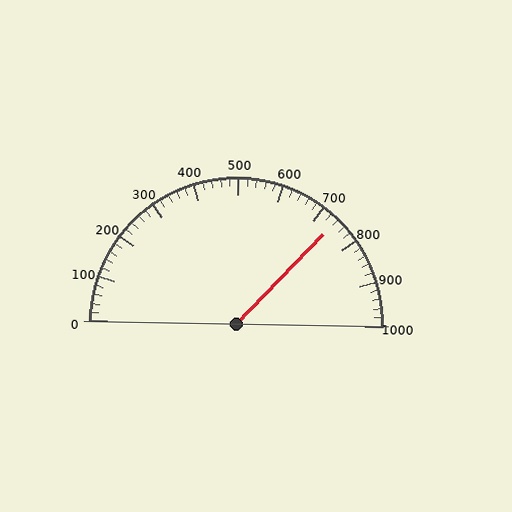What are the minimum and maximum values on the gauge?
The gauge ranges from 0 to 1000.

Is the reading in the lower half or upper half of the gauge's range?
The reading is in the upper half of the range (0 to 1000).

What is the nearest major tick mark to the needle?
The nearest major tick mark is 700.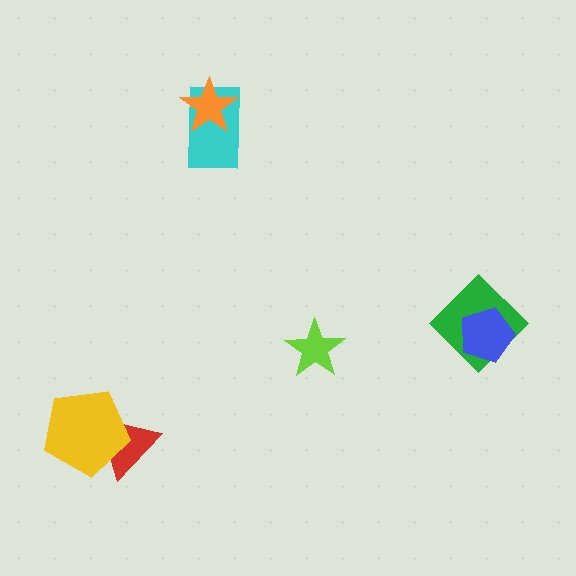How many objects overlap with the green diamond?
1 object overlaps with the green diamond.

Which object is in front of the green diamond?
The blue pentagon is in front of the green diamond.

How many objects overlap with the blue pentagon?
1 object overlaps with the blue pentagon.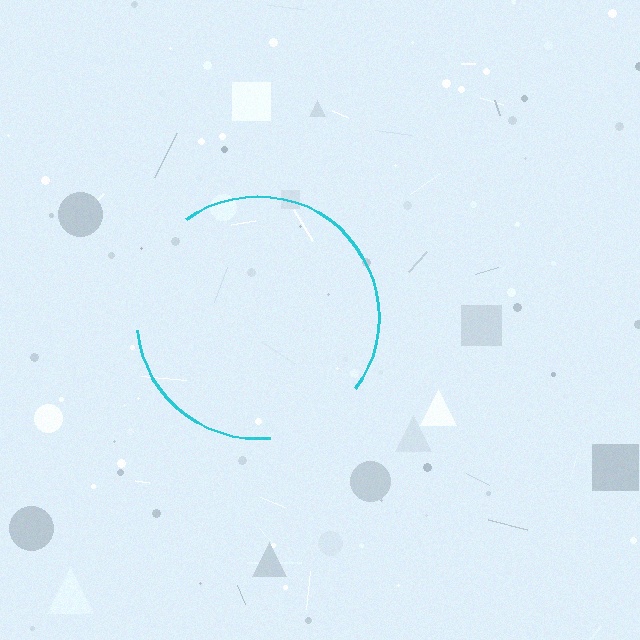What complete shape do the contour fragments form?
The contour fragments form a circle.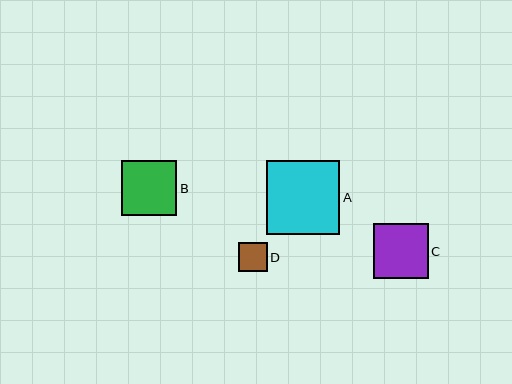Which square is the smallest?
Square D is the smallest with a size of approximately 28 pixels.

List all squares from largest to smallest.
From largest to smallest: A, B, C, D.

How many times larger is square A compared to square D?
Square A is approximately 2.6 times the size of square D.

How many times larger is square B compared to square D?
Square B is approximately 2.0 times the size of square D.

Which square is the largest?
Square A is the largest with a size of approximately 74 pixels.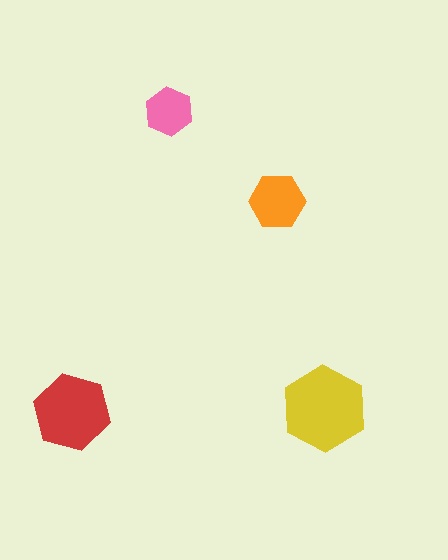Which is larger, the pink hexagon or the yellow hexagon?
The yellow one.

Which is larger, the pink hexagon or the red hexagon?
The red one.